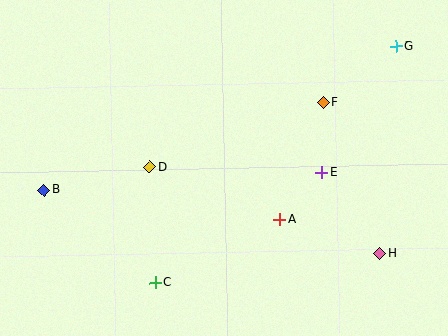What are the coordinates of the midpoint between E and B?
The midpoint between E and B is at (183, 181).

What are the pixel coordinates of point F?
Point F is at (323, 102).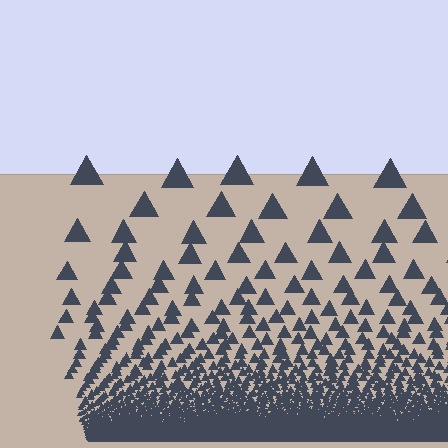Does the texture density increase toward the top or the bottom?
Density increases toward the bottom.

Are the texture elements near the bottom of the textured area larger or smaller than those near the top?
Smaller. The gradient is inverted — elements near the bottom are smaller and denser.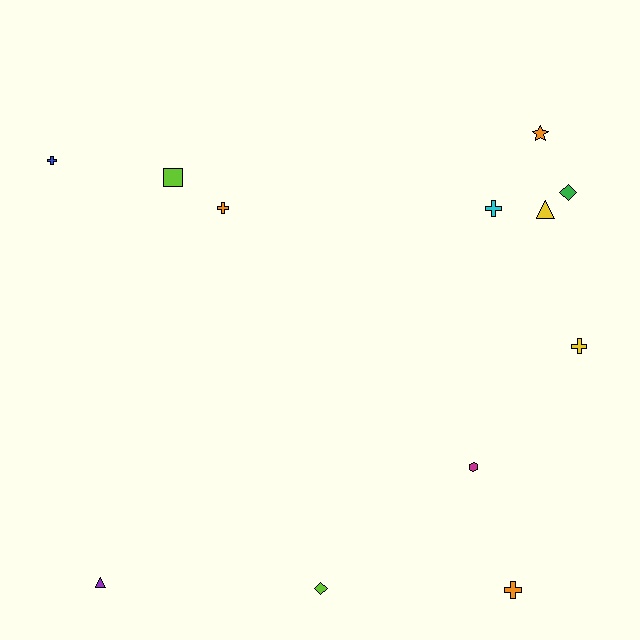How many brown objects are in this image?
There are no brown objects.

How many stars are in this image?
There is 1 star.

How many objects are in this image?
There are 12 objects.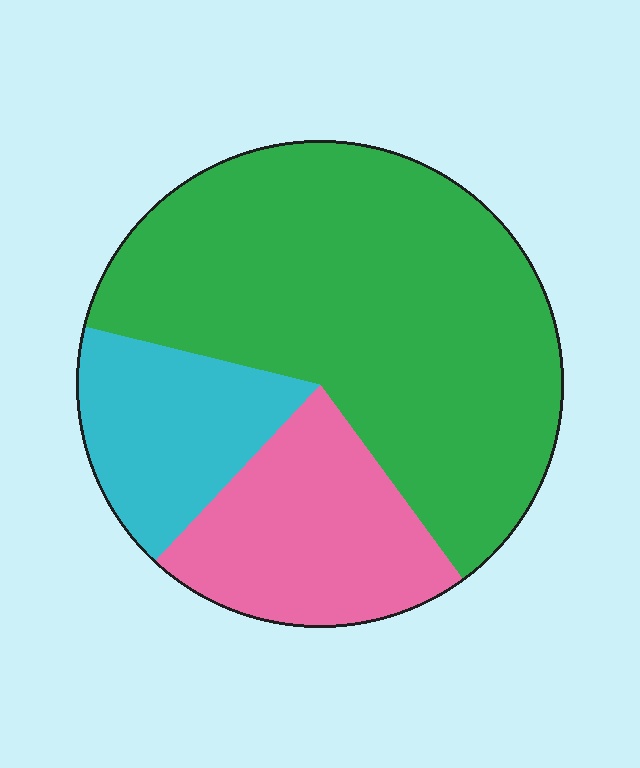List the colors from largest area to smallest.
From largest to smallest: green, pink, cyan.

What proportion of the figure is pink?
Pink covers 22% of the figure.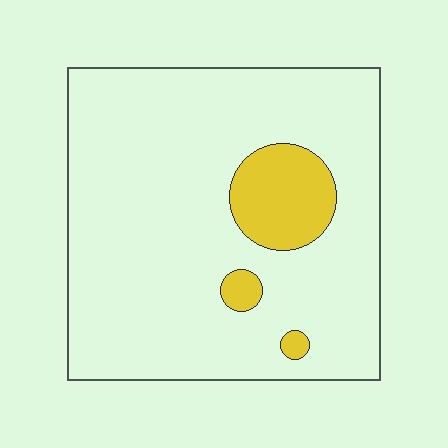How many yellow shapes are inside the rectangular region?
3.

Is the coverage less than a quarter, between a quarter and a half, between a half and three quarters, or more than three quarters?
Less than a quarter.